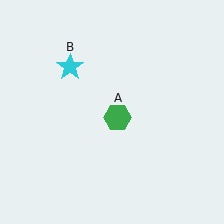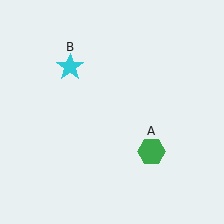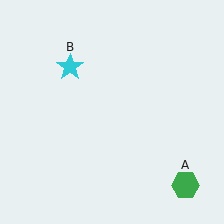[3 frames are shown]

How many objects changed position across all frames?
1 object changed position: green hexagon (object A).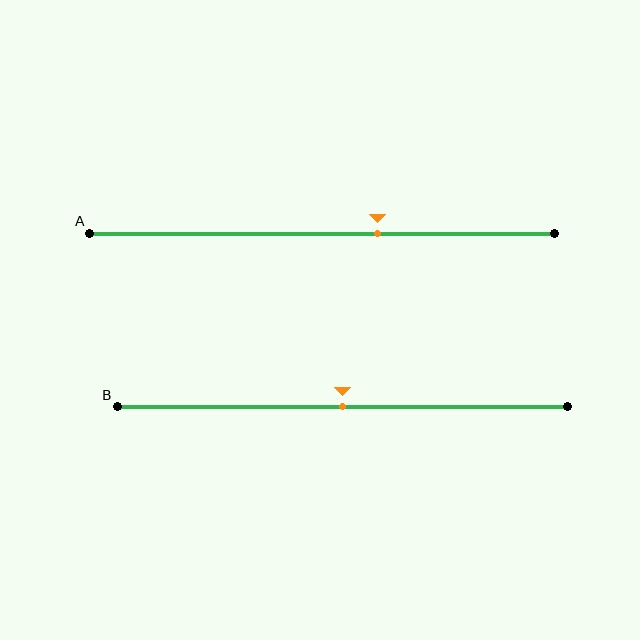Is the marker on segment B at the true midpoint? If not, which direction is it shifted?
Yes, the marker on segment B is at the true midpoint.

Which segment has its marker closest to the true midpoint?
Segment B has its marker closest to the true midpoint.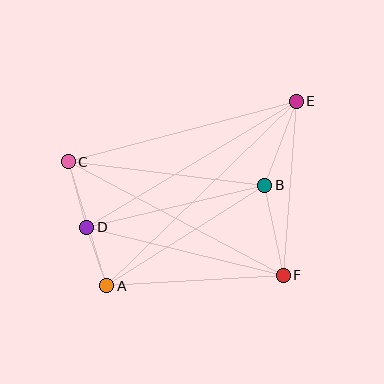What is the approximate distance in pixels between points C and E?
The distance between C and E is approximately 236 pixels.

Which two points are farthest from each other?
Points A and E are farthest from each other.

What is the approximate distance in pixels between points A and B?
The distance between A and B is approximately 187 pixels.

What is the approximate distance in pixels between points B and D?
The distance between B and D is approximately 183 pixels.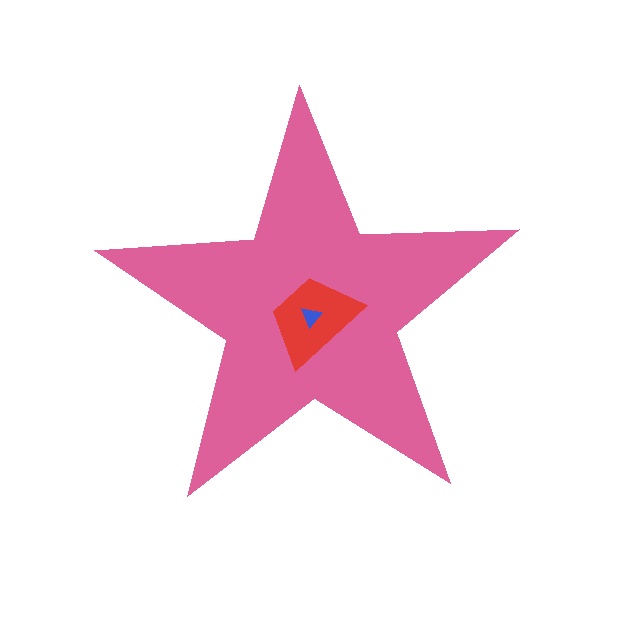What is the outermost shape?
The pink star.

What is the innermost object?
The blue triangle.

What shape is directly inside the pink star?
The red trapezoid.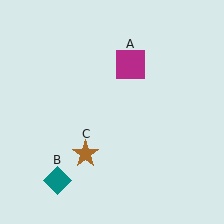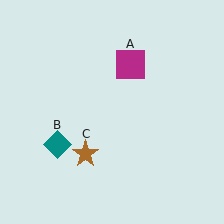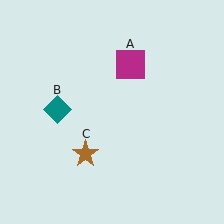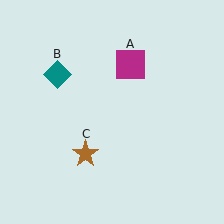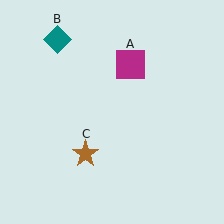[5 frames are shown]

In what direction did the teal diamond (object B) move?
The teal diamond (object B) moved up.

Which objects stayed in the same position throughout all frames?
Magenta square (object A) and brown star (object C) remained stationary.